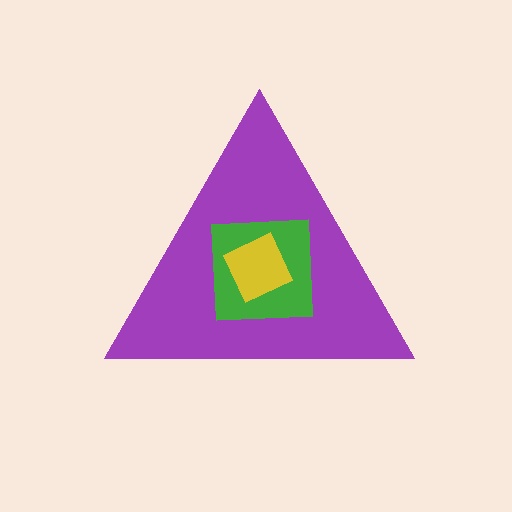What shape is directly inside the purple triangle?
The green square.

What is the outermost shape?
The purple triangle.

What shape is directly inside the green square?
The yellow square.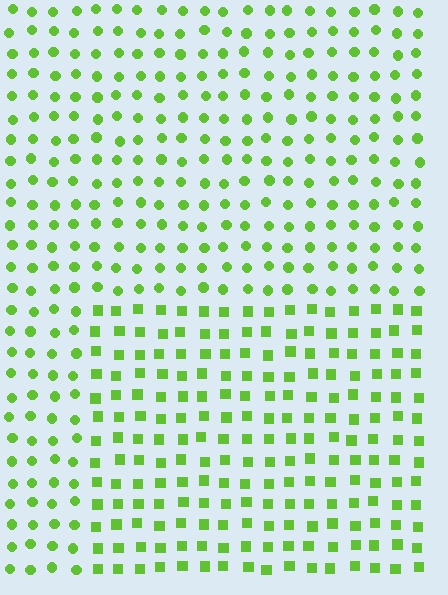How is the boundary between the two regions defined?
The boundary is defined by a change in element shape: squares inside vs. circles outside. All elements share the same color and spacing.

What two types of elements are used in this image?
The image uses squares inside the rectangle region and circles outside it.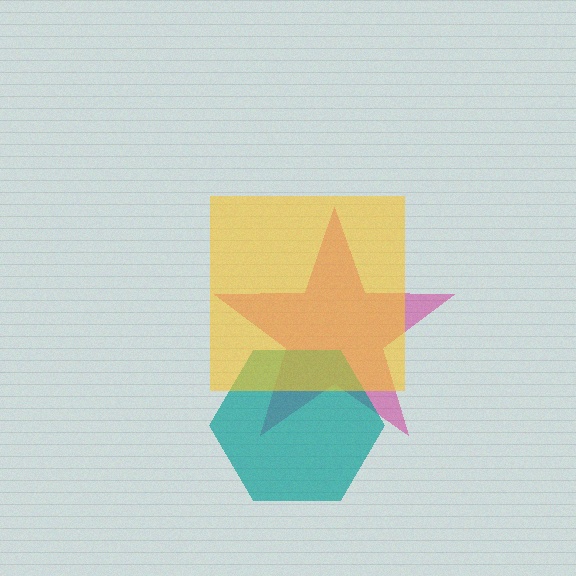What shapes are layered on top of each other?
The layered shapes are: a magenta star, a teal hexagon, a yellow square.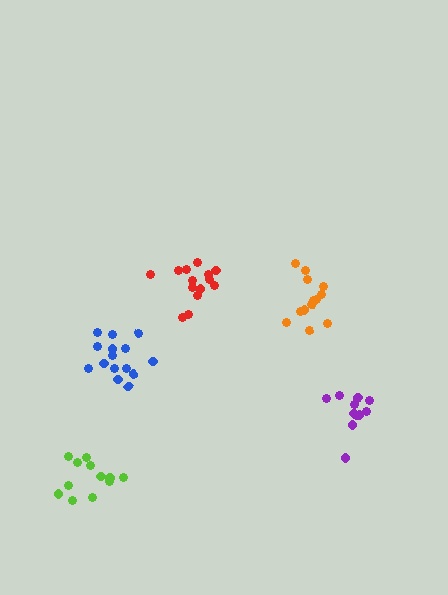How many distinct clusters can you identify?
There are 5 distinct clusters.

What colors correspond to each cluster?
The clusters are colored: orange, purple, lime, blue, red.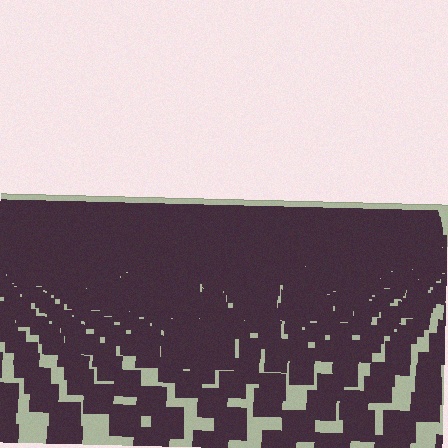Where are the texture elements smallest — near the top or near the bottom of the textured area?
Near the top.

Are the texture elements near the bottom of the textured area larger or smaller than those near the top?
Larger. Near the bottom, elements are closer to the viewer and appear at a bigger on-screen size.